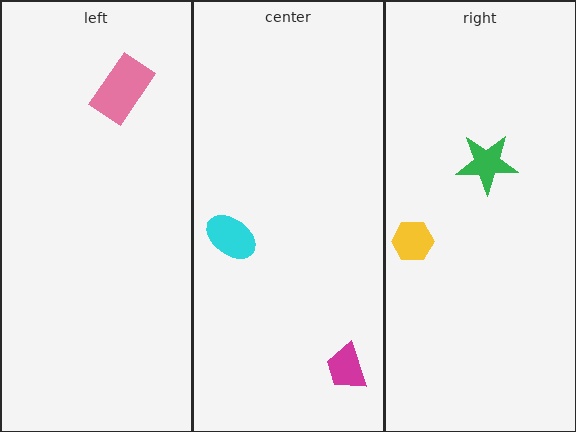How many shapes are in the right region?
2.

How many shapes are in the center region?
2.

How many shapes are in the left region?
1.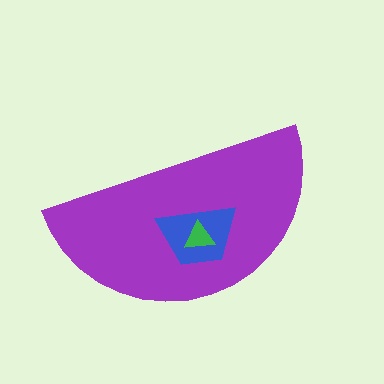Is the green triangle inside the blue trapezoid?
Yes.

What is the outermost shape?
The purple semicircle.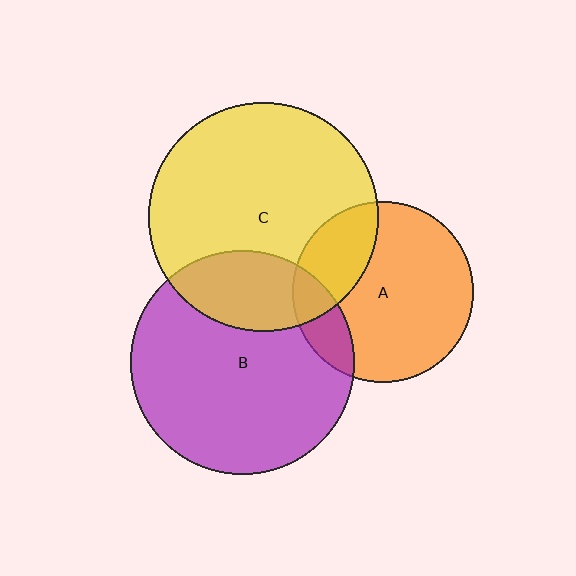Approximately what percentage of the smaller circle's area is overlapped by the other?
Approximately 25%.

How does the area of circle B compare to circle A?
Approximately 1.5 times.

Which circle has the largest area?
Circle C (yellow).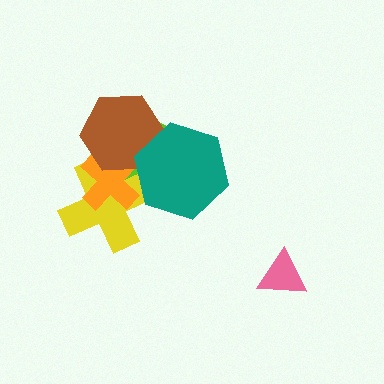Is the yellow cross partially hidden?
Yes, it is partially covered by another shape.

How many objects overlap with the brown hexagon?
4 objects overlap with the brown hexagon.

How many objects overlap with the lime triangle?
4 objects overlap with the lime triangle.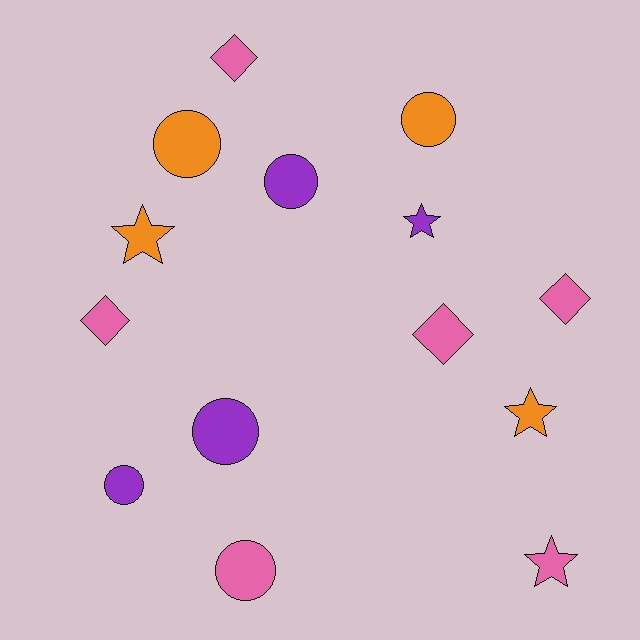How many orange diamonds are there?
There are no orange diamonds.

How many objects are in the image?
There are 14 objects.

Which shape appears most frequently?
Circle, with 6 objects.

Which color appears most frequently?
Pink, with 6 objects.